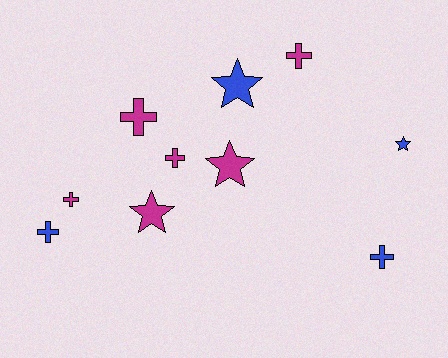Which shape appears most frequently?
Cross, with 6 objects.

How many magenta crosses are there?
There are 4 magenta crosses.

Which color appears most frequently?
Magenta, with 6 objects.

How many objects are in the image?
There are 10 objects.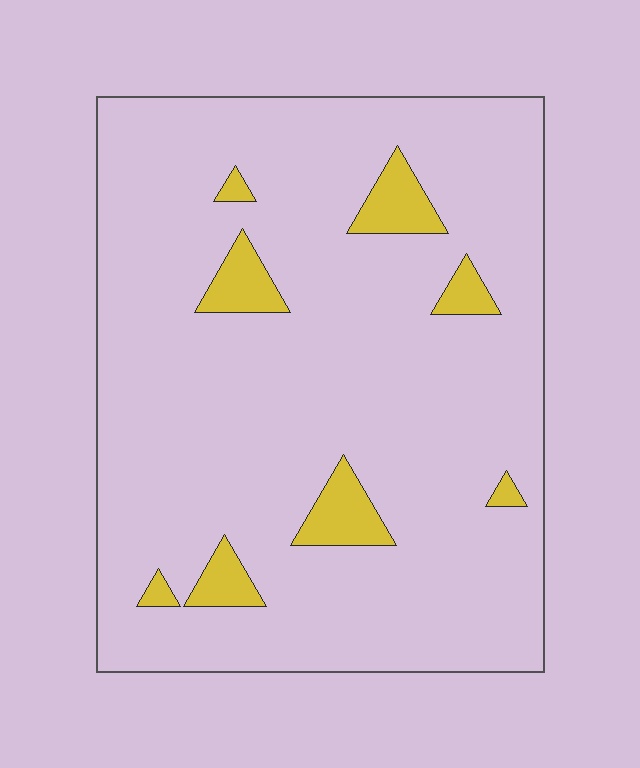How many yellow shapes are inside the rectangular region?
8.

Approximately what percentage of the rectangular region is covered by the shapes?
Approximately 10%.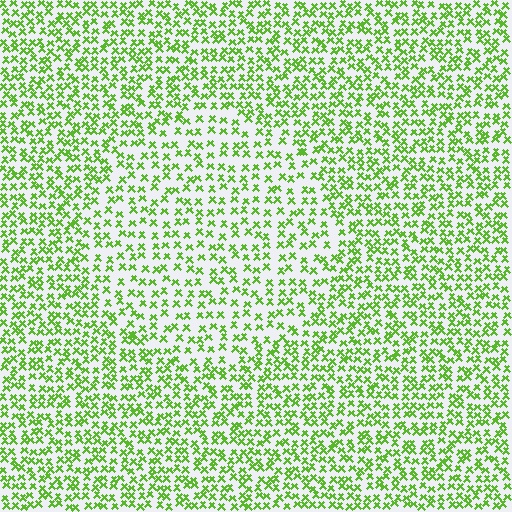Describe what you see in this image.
The image contains small lime elements arranged at two different densities. A circle-shaped region is visible where the elements are less densely packed than the surrounding area.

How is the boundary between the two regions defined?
The boundary is defined by a change in element density (approximately 1.6x ratio). All elements are the same color, size, and shape.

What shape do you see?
I see a circle.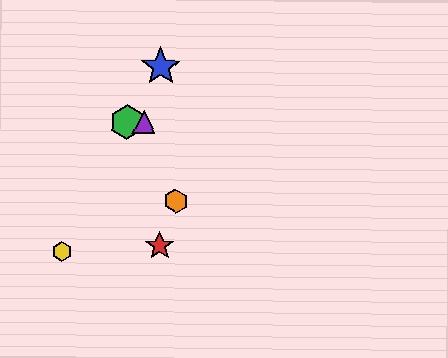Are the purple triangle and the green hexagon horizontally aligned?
Yes, both are at y≈122.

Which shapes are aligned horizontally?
The green hexagon, the purple triangle are aligned horizontally.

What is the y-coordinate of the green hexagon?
The green hexagon is at y≈122.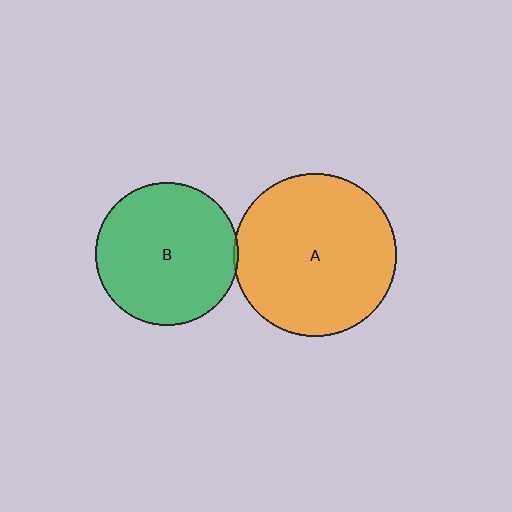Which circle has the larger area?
Circle A (orange).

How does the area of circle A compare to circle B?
Approximately 1.3 times.